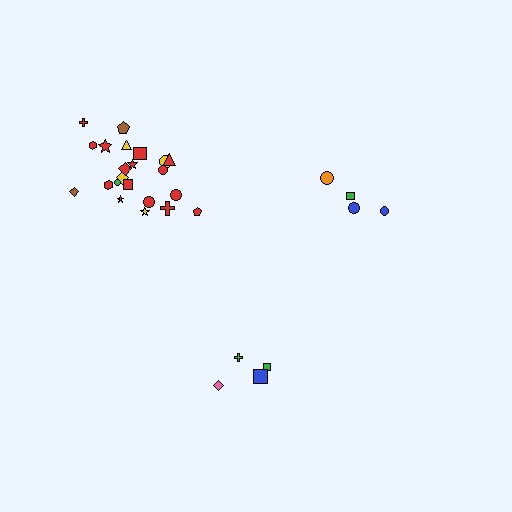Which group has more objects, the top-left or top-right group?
The top-left group.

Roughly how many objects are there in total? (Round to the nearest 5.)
Roughly 30 objects in total.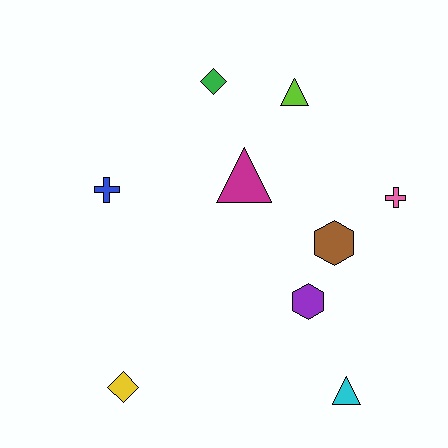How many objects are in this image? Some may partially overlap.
There are 9 objects.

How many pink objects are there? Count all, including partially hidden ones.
There is 1 pink object.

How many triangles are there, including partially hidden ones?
There are 3 triangles.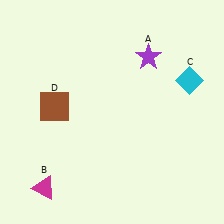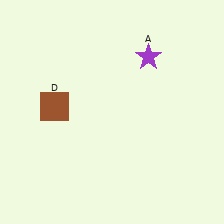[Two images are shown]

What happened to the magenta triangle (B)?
The magenta triangle (B) was removed in Image 2. It was in the bottom-left area of Image 1.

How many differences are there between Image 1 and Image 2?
There are 2 differences between the two images.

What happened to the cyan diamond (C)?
The cyan diamond (C) was removed in Image 2. It was in the top-right area of Image 1.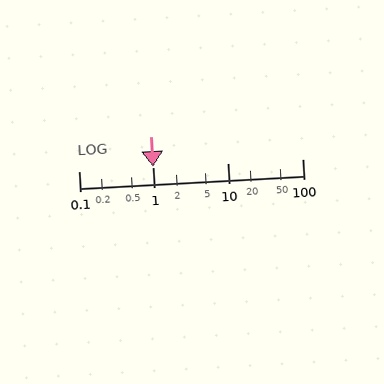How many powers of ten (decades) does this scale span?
The scale spans 3 decades, from 0.1 to 100.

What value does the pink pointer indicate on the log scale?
The pointer indicates approximately 1.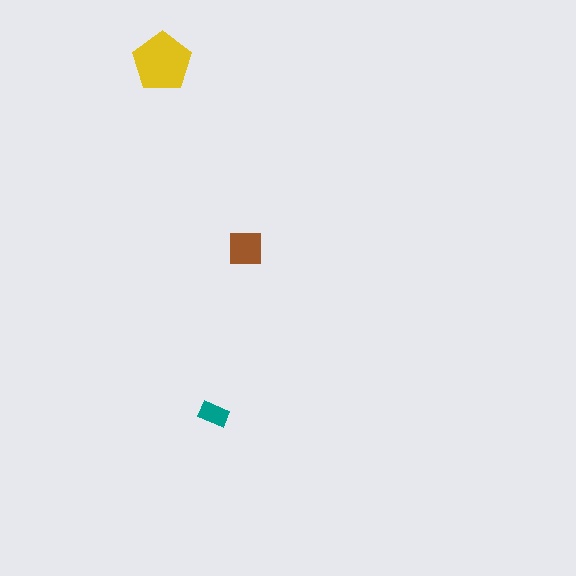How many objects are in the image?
There are 3 objects in the image.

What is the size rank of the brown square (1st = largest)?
2nd.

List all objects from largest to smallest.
The yellow pentagon, the brown square, the teal rectangle.